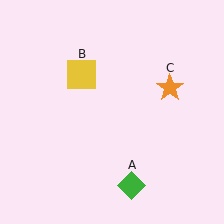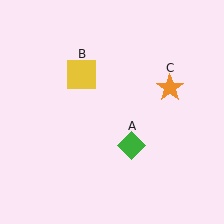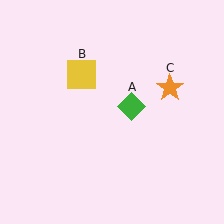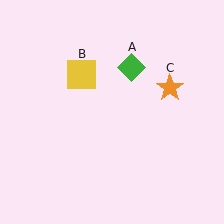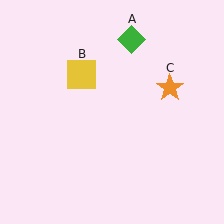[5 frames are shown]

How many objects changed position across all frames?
1 object changed position: green diamond (object A).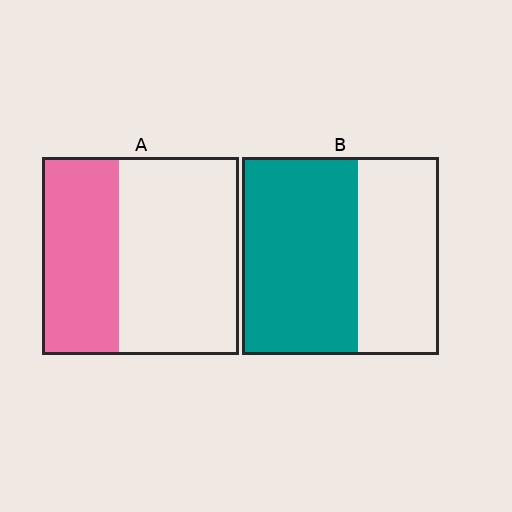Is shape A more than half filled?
No.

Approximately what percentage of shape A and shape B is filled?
A is approximately 40% and B is approximately 60%.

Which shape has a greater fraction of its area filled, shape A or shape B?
Shape B.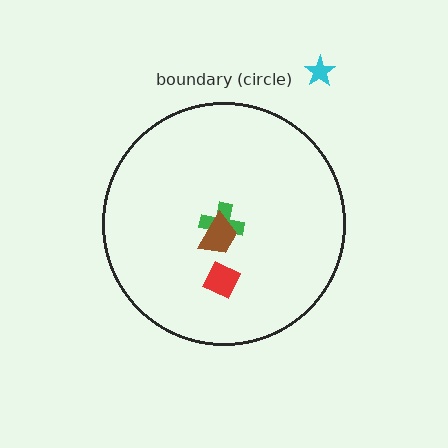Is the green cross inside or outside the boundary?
Inside.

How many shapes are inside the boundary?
3 inside, 1 outside.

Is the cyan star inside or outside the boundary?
Outside.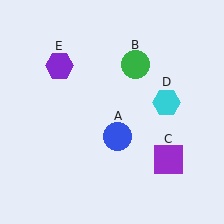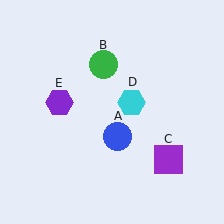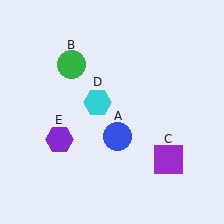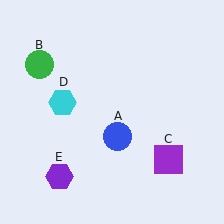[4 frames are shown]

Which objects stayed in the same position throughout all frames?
Blue circle (object A) and purple square (object C) remained stationary.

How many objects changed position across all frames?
3 objects changed position: green circle (object B), cyan hexagon (object D), purple hexagon (object E).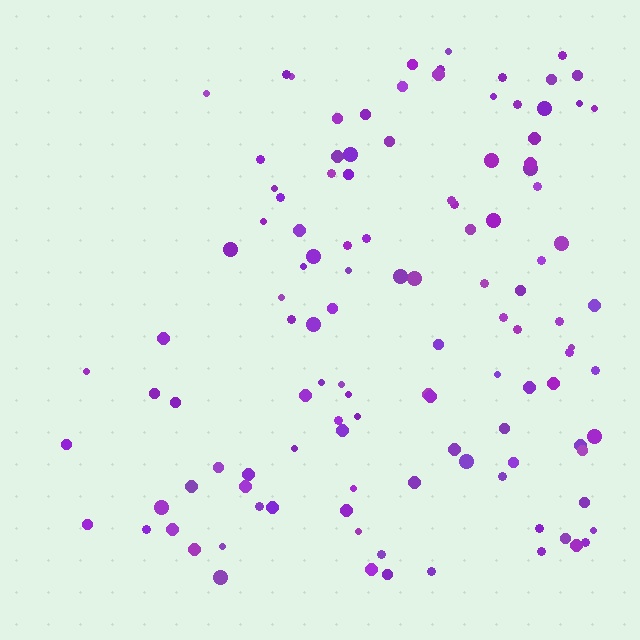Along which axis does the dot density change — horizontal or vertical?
Horizontal.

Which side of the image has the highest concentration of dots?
The right.